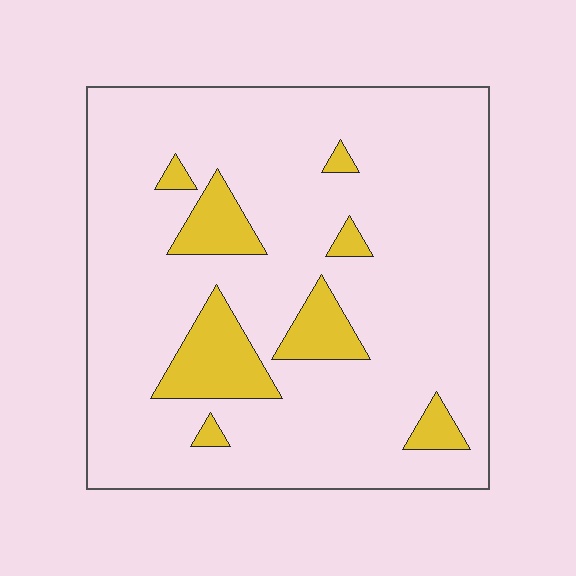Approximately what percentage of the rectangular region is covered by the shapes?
Approximately 15%.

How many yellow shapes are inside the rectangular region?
8.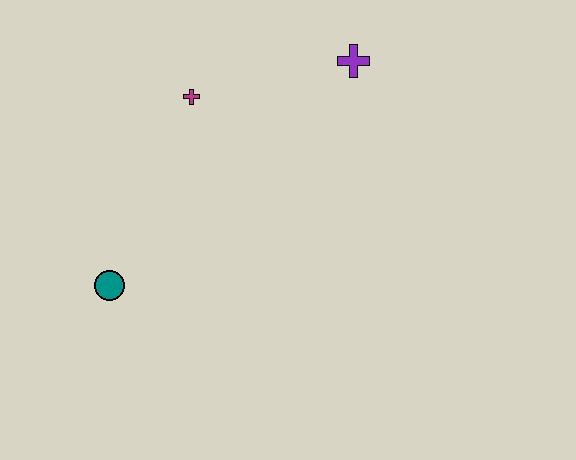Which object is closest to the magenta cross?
The purple cross is closest to the magenta cross.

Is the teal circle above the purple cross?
No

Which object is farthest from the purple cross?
The teal circle is farthest from the purple cross.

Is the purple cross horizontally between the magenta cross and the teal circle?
No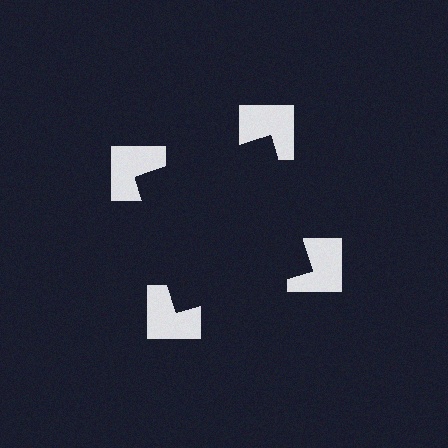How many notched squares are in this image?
There are 4 — one at each vertex of the illusory square.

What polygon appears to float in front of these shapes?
An illusory square — its edges are inferred from the aligned wedge cuts in the notched squares, not physically drawn.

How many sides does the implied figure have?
4 sides.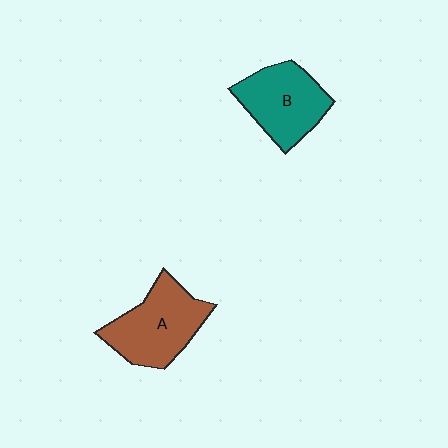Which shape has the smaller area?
Shape B (teal).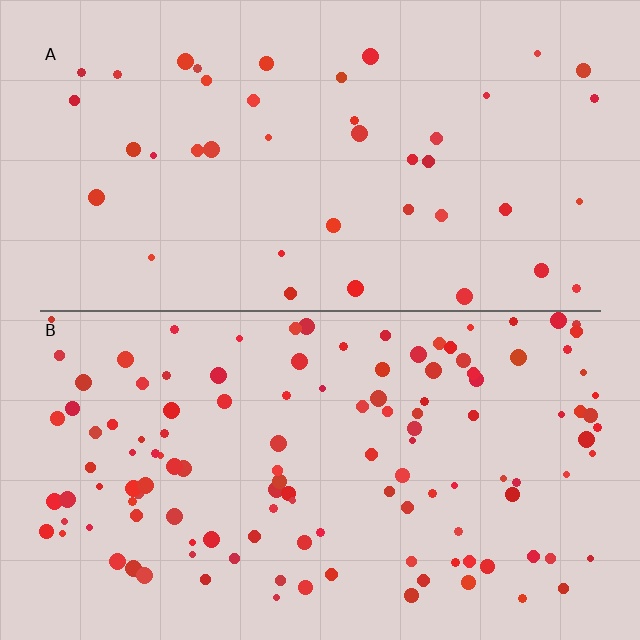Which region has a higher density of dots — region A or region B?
B (the bottom).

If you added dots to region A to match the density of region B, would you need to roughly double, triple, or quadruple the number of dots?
Approximately triple.